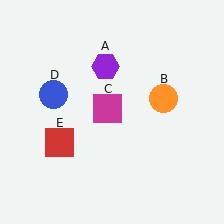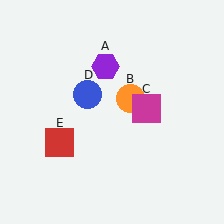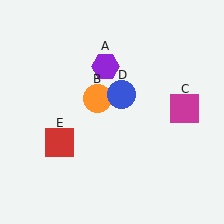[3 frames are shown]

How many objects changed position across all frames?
3 objects changed position: orange circle (object B), magenta square (object C), blue circle (object D).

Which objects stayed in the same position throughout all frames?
Purple hexagon (object A) and red square (object E) remained stationary.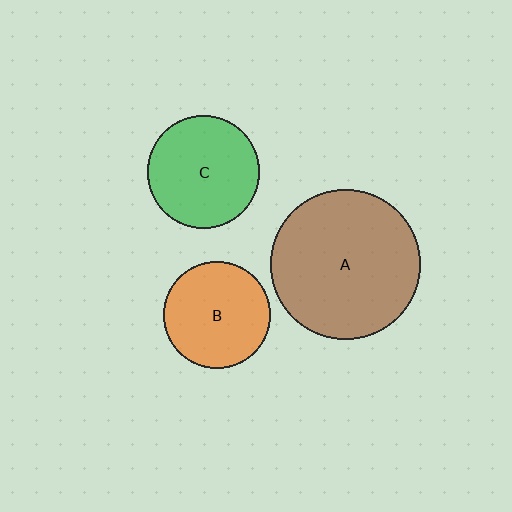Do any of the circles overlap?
No, none of the circles overlap.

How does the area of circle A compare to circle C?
Approximately 1.8 times.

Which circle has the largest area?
Circle A (brown).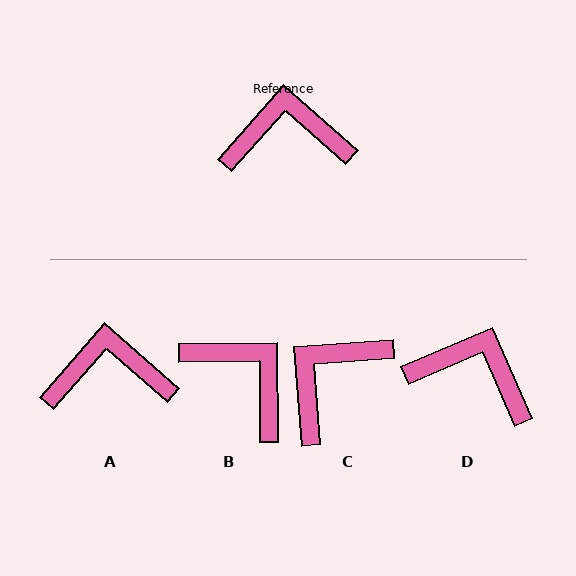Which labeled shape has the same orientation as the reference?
A.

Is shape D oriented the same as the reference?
No, it is off by about 25 degrees.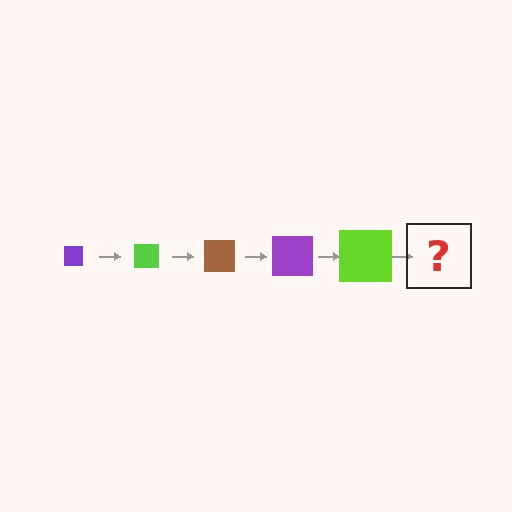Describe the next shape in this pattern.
It should be a brown square, larger than the previous one.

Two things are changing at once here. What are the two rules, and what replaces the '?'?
The two rules are that the square grows larger each step and the color cycles through purple, lime, and brown. The '?' should be a brown square, larger than the previous one.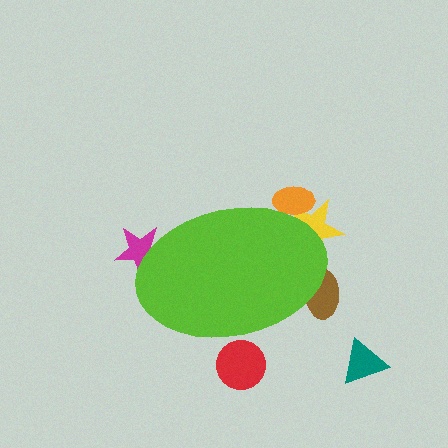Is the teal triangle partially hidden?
No, the teal triangle is fully visible.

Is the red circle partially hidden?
Yes, the red circle is partially hidden behind the lime ellipse.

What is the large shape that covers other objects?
A lime ellipse.